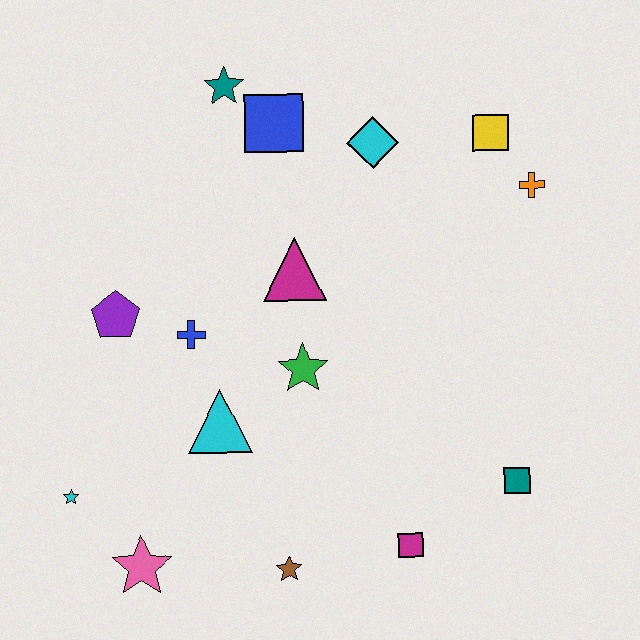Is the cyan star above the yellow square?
No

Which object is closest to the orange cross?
The yellow square is closest to the orange cross.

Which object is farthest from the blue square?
The pink star is farthest from the blue square.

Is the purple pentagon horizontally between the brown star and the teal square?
No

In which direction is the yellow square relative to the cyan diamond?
The yellow square is to the right of the cyan diamond.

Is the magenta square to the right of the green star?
Yes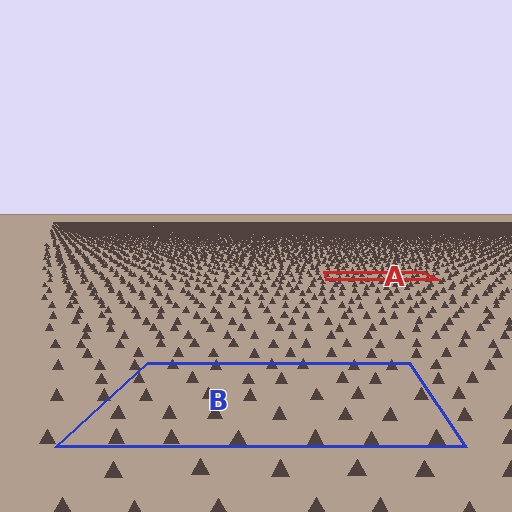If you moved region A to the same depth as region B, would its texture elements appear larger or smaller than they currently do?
They would appear larger. At a closer depth, the same texture elements are projected at a bigger on-screen size.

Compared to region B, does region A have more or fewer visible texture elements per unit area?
Region A has more texture elements per unit area — they are packed more densely because it is farther away.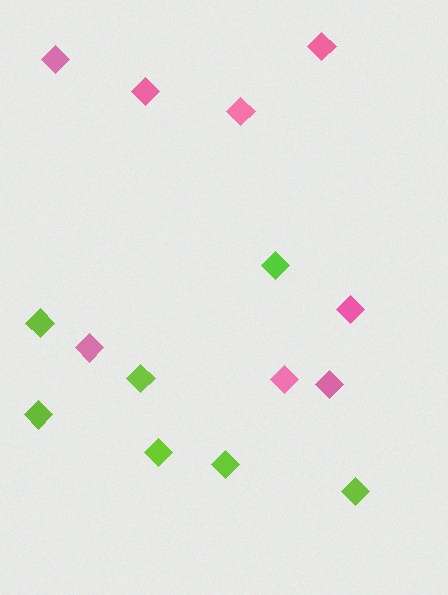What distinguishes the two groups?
There are 2 groups: one group of lime diamonds (7) and one group of pink diamonds (8).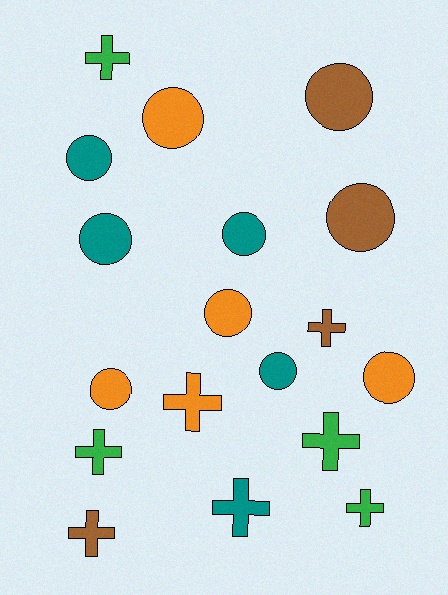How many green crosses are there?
There are 4 green crosses.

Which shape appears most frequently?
Circle, with 10 objects.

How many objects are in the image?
There are 18 objects.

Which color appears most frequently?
Teal, with 5 objects.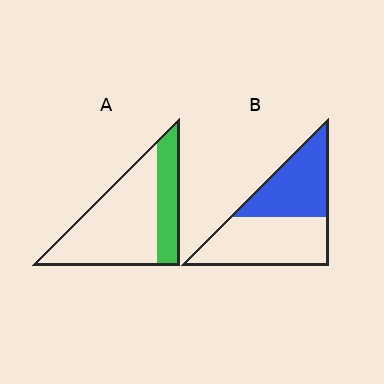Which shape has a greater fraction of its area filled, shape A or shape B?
Shape B.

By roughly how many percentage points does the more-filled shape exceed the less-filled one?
By roughly 15 percentage points (B over A).